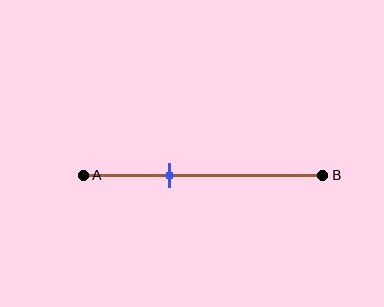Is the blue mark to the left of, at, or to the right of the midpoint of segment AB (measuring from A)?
The blue mark is to the left of the midpoint of segment AB.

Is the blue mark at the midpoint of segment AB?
No, the mark is at about 35% from A, not at the 50% midpoint.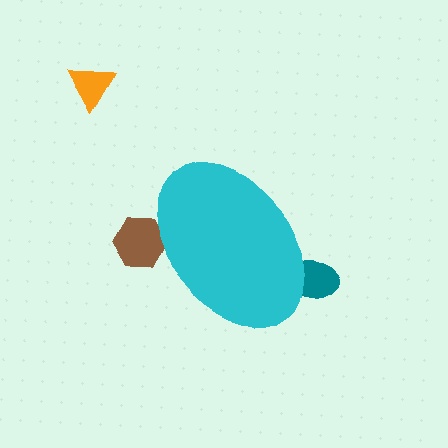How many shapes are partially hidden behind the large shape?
2 shapes are partially hidden.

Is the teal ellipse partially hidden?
Yes, the teal ellipse is partially hidden behind the cyan ellipse.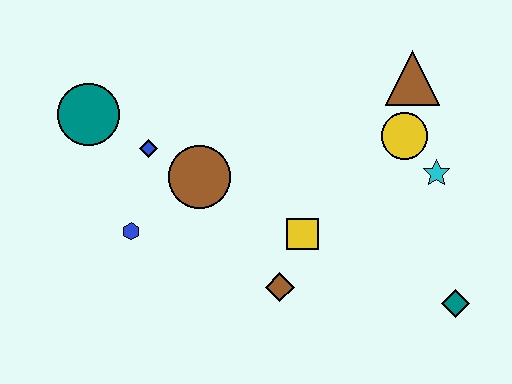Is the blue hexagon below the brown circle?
Yes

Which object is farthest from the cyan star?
The teal circle is farthest from the cyan star.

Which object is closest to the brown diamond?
The yellow square is closest to the brown diamond.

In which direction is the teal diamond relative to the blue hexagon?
The teal diamond is to the right of the blue hexagon.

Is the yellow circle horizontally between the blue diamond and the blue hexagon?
No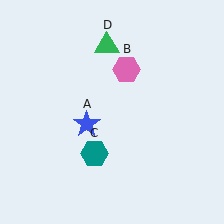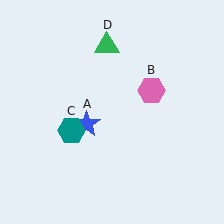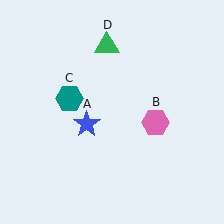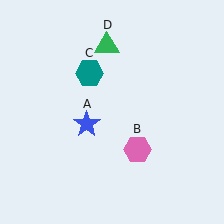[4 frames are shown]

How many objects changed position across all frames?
2 objects changed position: pink hexagon (object B), teal hexagon (object C).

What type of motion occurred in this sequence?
The pink hexagon (object B), teal hexagon (object C) rotated clockwise around the center of the scene.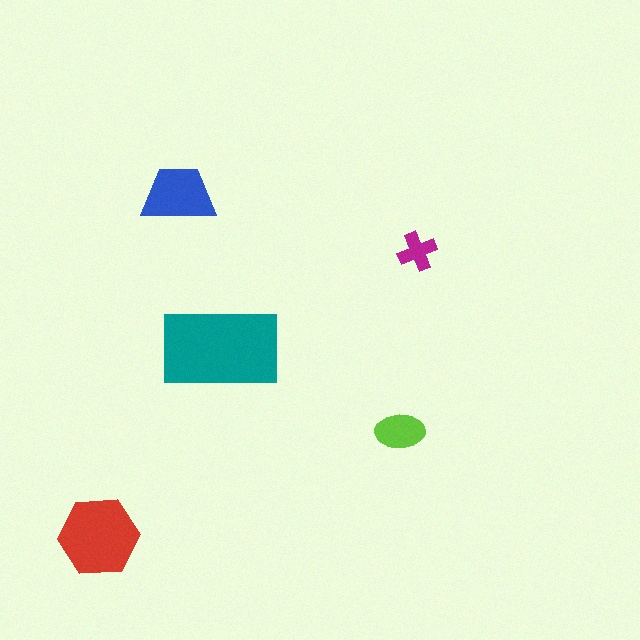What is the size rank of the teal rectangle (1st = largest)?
1st.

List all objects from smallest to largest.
The magenta cross, the lime ellipse, the blue trapezoid, the red hexagon, the teal rectangle.